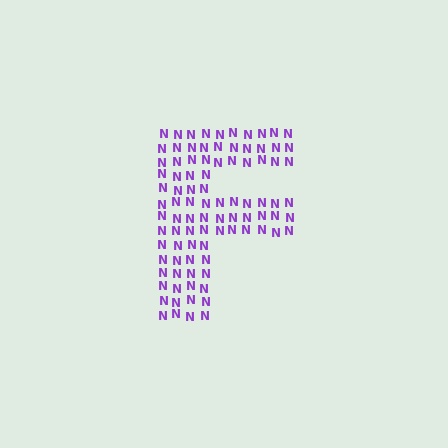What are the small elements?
The small elements are letter N's.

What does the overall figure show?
The overall figure shows the letter F.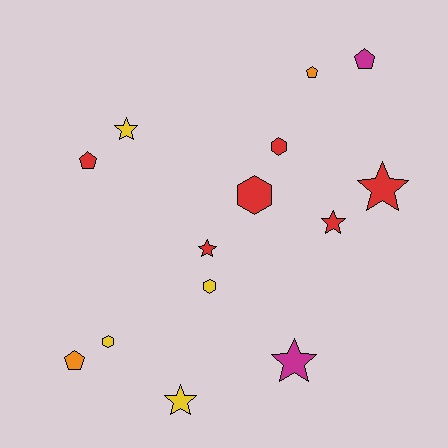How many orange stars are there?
There are no orange stars.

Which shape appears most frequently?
Star, with 6 objects.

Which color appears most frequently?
Red, with 6 objects.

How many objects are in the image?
There are 14 objects.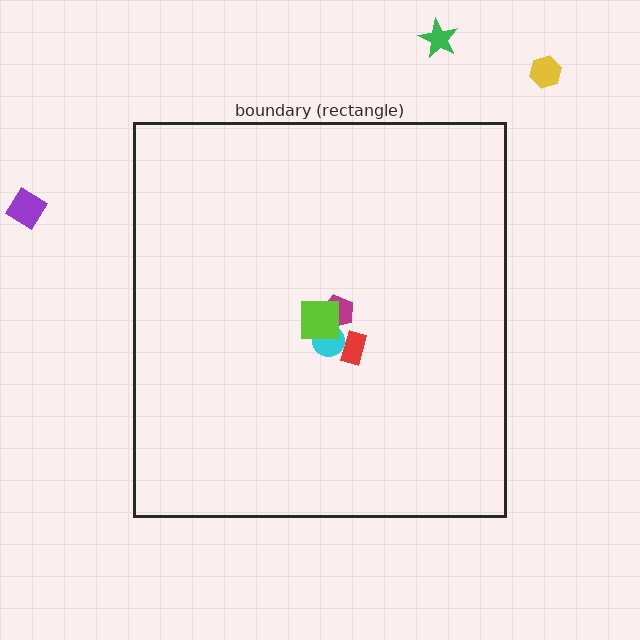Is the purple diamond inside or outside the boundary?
Outside.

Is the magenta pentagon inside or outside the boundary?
Inside.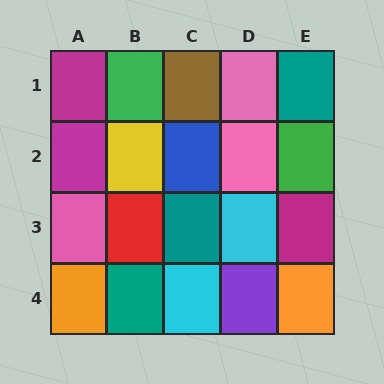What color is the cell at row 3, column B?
Red.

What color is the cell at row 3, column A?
Pink.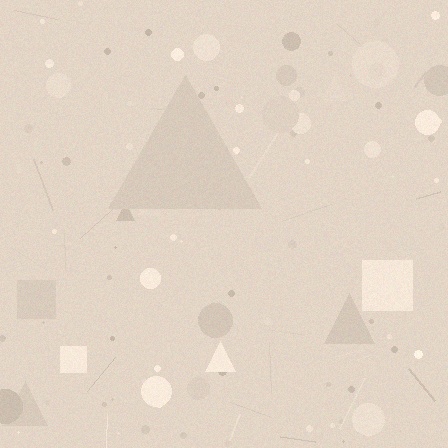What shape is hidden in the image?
A triangle is hidden in the image.